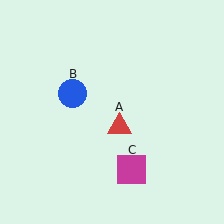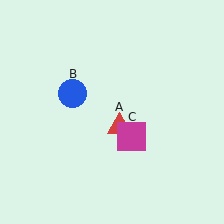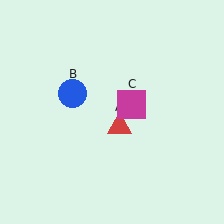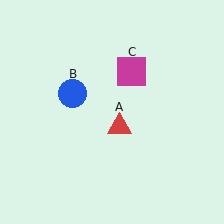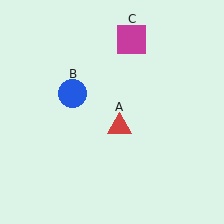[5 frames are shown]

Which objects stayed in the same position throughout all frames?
Red triangle (object A) and blue circle (object B) remained stationary.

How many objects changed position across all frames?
1 object changed position: magenta square (object C).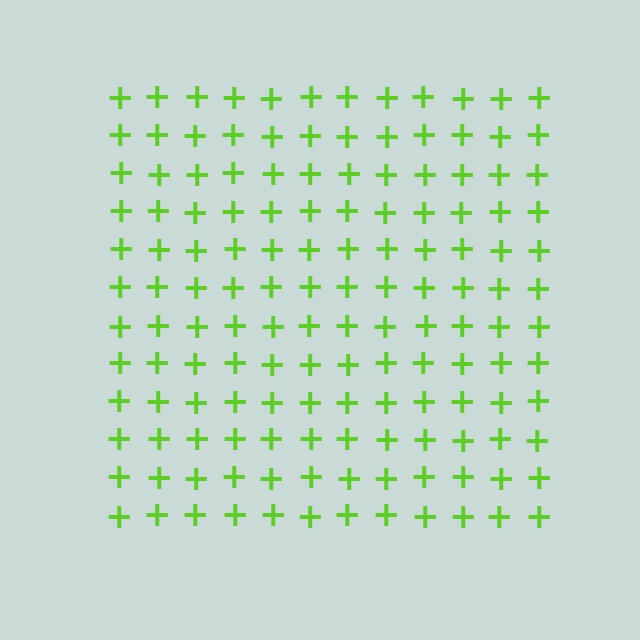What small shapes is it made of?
It is made of small plus signs.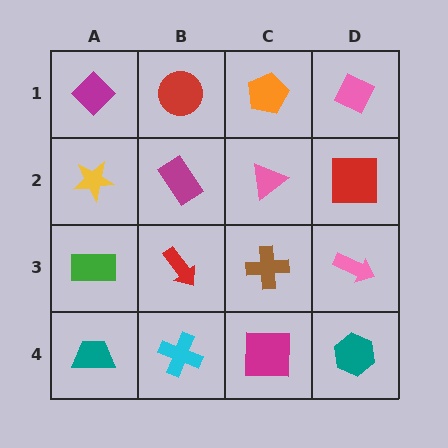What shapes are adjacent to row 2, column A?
A magenta diamond (row 1, column A), a green rectangle (row 3, column A), a magenta rectangle (row 2, column B).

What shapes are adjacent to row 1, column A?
A yellow star (row 2, column A), a red circle (row 1, column B).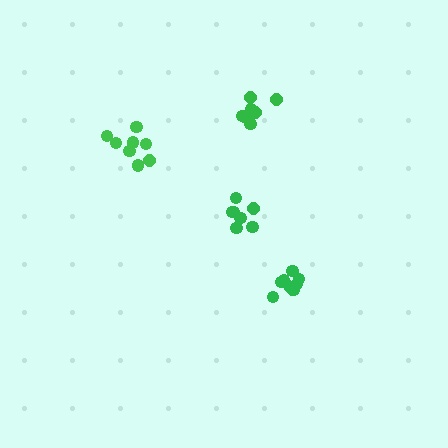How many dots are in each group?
Group 1: 8 dots, Group 2: 7 dots, Group 3: 9 dots, Group 4: 9 dots (33 total).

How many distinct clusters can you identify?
There are 4 distinct clusters.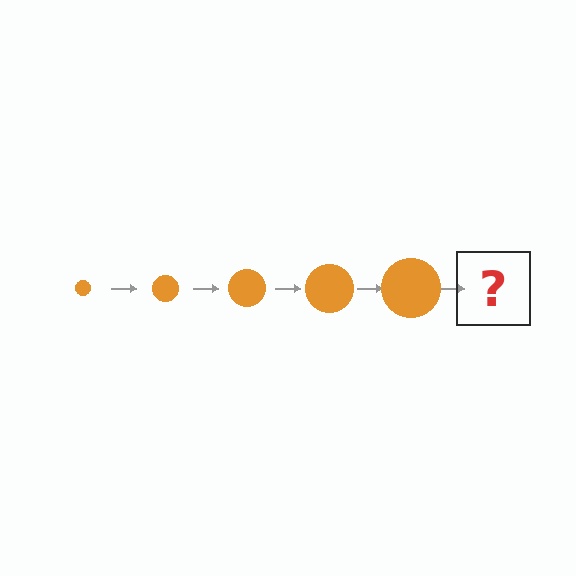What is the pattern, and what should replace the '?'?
The pattern is that the circle gets progressively larger each step. The '?' should be an orange circle, larger than the previous one.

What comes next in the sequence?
The next element should be an orange circle, larger than the previous one.